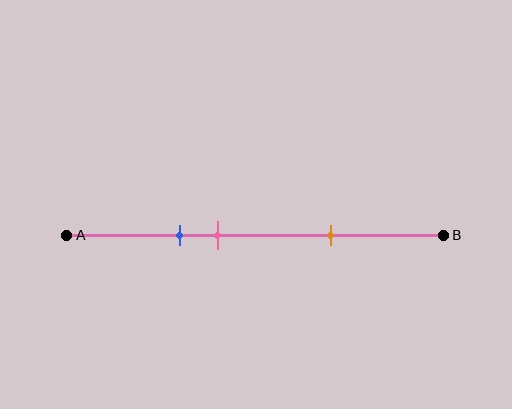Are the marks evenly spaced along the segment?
No, the marks are not evenly spaced.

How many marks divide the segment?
There are 3 marks dividing the segment.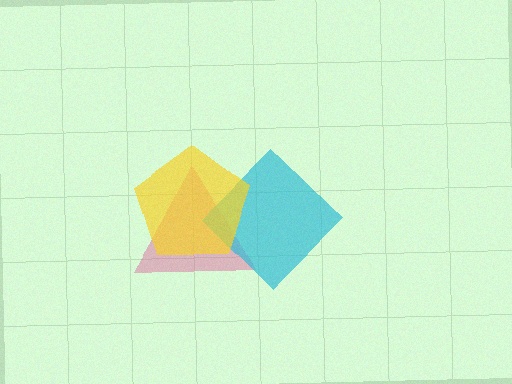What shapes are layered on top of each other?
The layered shapes are: a pink triangle, a cyan diamond, a yellow pentagon.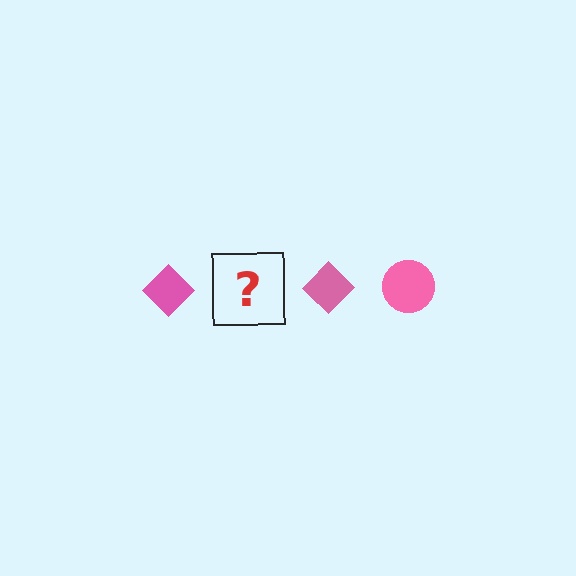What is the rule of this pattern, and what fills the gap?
The rule is that the pattern cycles through diamond, circle shapes in pink. The gap should be filled with a pink circle.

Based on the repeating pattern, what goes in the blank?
The blank should be a pink circle.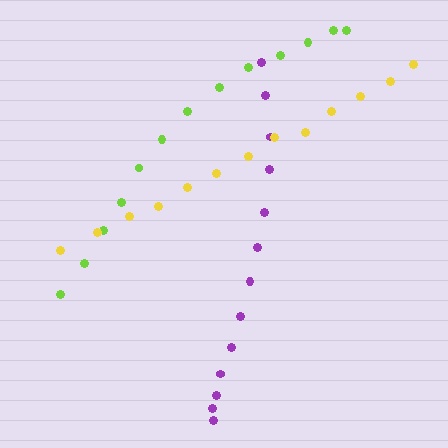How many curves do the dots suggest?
There are 3 distinct paths.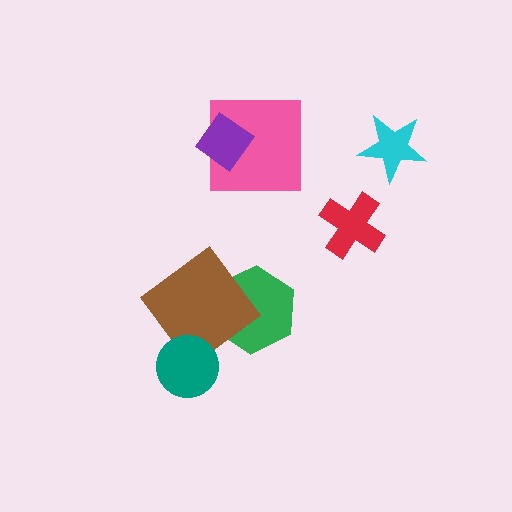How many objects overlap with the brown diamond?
2 objects overlap with the brown diamond.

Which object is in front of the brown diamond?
The teal circle is in front of the brown diamond.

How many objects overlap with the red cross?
0 objects overlap with the red cross.